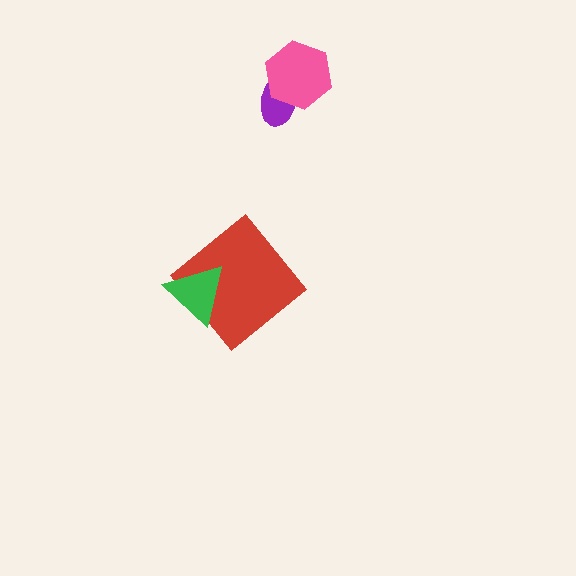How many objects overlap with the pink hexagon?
1 object overlaps with the pink hexagon.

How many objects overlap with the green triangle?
1 object overlaps with the green triangle.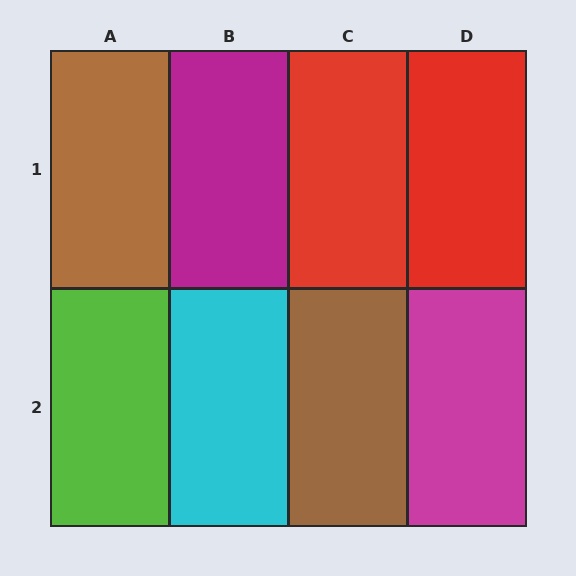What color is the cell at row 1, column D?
Red.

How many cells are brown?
2 cells are brown.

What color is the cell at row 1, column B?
Magenta.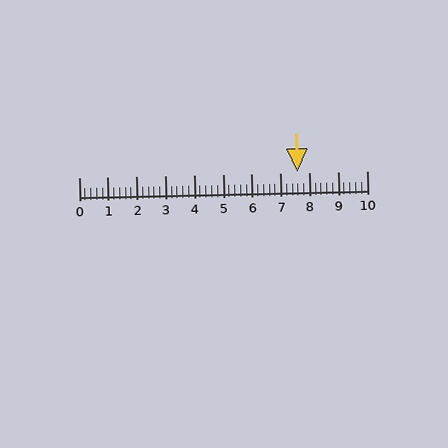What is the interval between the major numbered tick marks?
The major tick marks are spaced 1 units apart.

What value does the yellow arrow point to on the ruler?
The yellow arrow points to approximately 7.6.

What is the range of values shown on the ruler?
The ruler shows values from 0 to 10.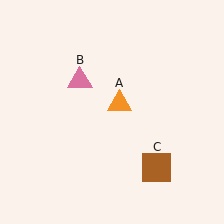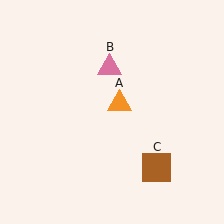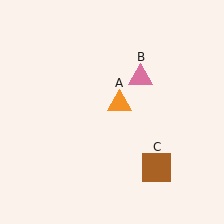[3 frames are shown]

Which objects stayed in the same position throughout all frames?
Orange triangle (object A) and brown square (object C) remained stationary.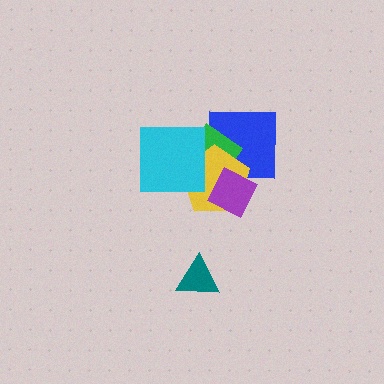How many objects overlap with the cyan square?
2 objects overlap with the cyan square.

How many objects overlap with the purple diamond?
3 objects overlap with the purple diamond.